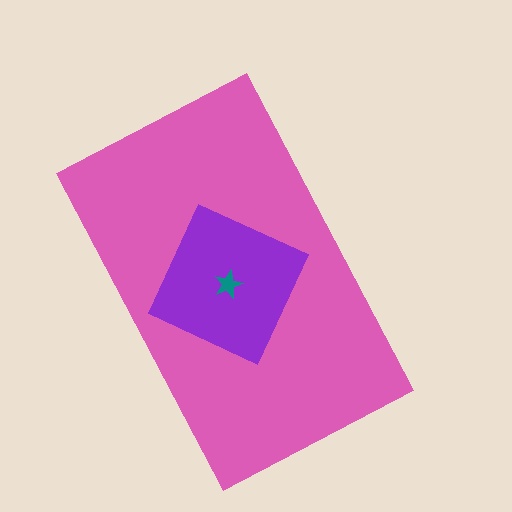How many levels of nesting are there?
3.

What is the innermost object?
The teal star.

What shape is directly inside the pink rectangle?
The purple square.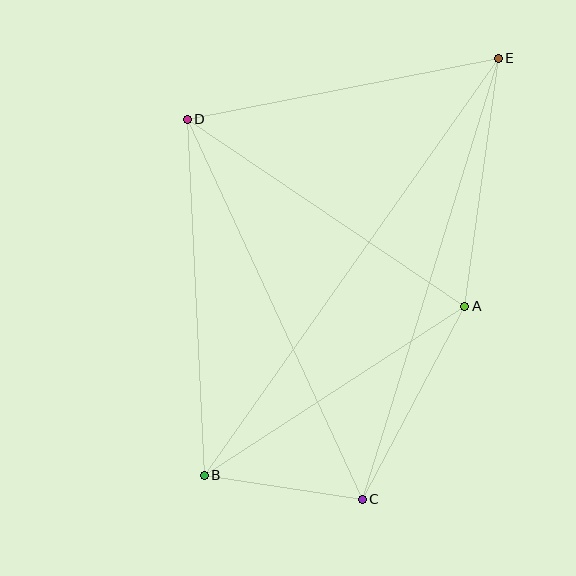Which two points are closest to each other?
Points B and C are closest to each other.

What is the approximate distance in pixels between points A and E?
The distance between A and E is approximately 250 pixels.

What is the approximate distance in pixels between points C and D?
The distance between C and D is approximately 419 pixels.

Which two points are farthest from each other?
Points B and E are farthest from each other.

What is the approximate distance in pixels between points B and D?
The distance between B and D is approximately 357 pixels.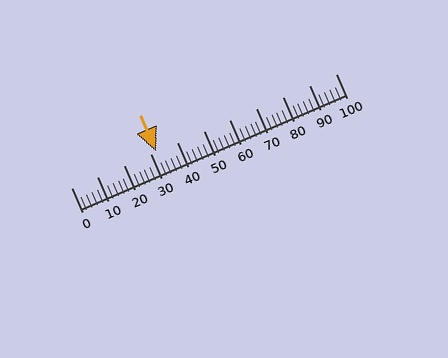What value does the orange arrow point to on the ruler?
The orange arrow points to approximately 32.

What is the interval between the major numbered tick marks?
The major tick marks are spaced 10 units apart.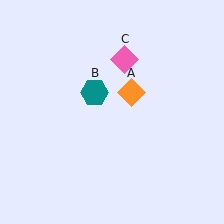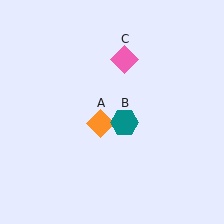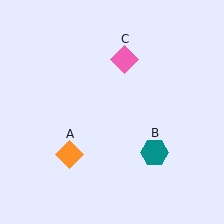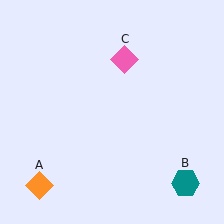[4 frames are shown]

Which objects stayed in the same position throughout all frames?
Pink diamond (object C) remained stationary.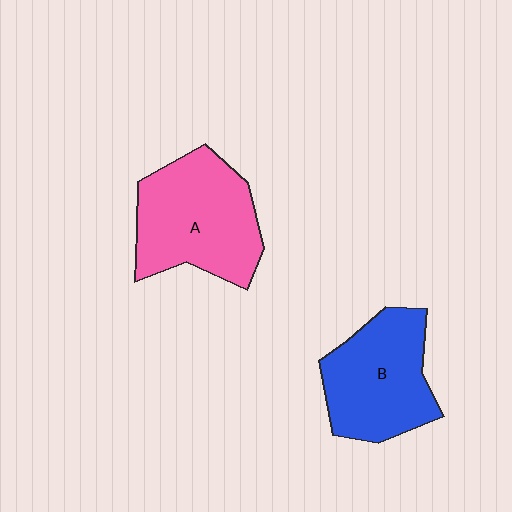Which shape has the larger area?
Shape A (pink).